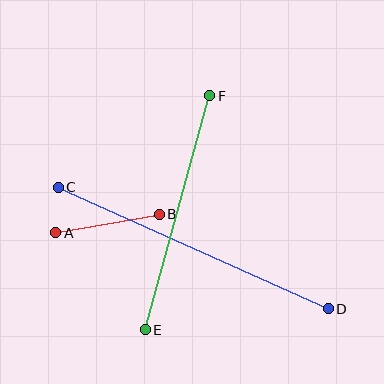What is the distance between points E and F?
The distance is approximately 243 pixels.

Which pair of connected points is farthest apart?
Points C and D are farthest apart.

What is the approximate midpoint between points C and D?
The midpoint is at approximately (193, 248) pixels.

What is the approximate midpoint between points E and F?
The midpoint is at approximately (177, 213) pixels.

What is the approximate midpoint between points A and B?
The midpoint is at approximately (107, 224) pixels.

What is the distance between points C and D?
The distance is approximately 296 pixels.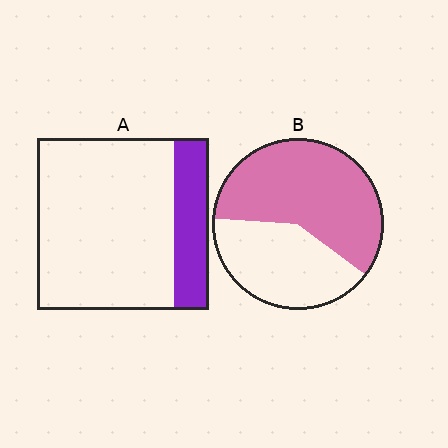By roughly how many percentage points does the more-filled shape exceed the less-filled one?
By roughly 40 percentage points (B over A).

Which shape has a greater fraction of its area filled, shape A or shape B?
Shape B.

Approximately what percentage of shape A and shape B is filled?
A is approximately 20% and B is approximately 60%.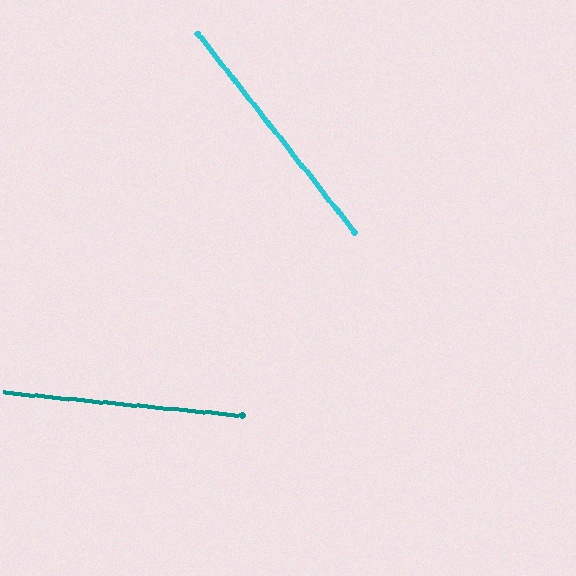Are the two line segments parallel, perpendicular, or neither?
Neither parallel nor perpendicular — they differ by about 46°.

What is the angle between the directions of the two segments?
Approximately 46 degrees.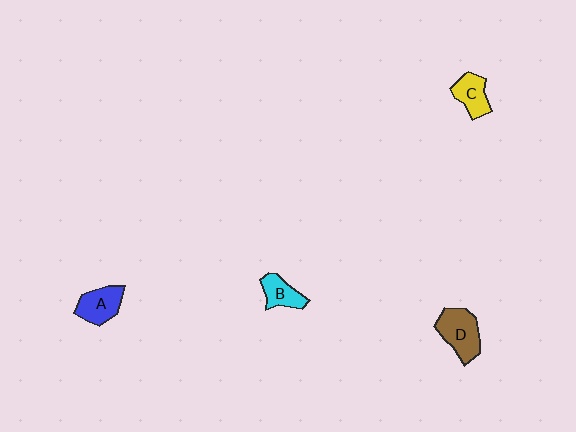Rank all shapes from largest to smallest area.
From largest to smallest: D (brown), A (blue), C (yellow), B (cyan).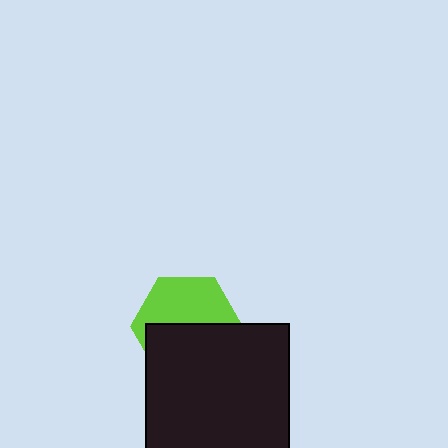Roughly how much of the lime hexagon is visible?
About half of it is visible (roughly 49%).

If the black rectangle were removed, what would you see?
You would see the complete lime hexagon.